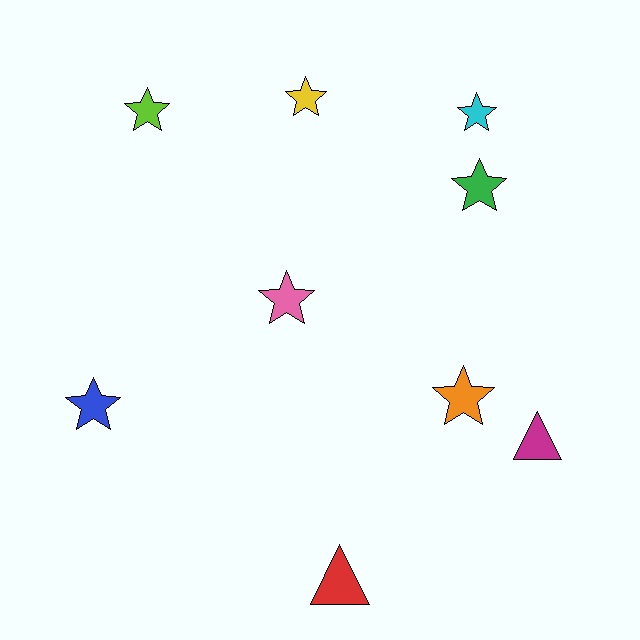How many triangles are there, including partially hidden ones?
There are 2 triangles.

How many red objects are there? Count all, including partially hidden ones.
There is 1 red object.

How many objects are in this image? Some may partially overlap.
There are 9 objects.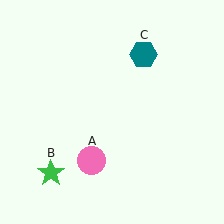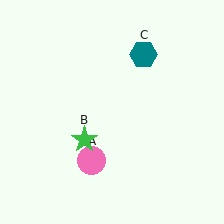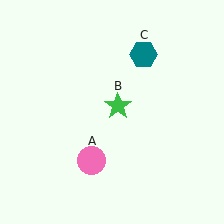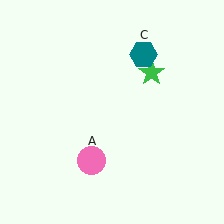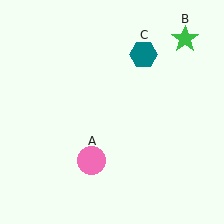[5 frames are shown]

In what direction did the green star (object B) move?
The green star (object B) moved up and to the right.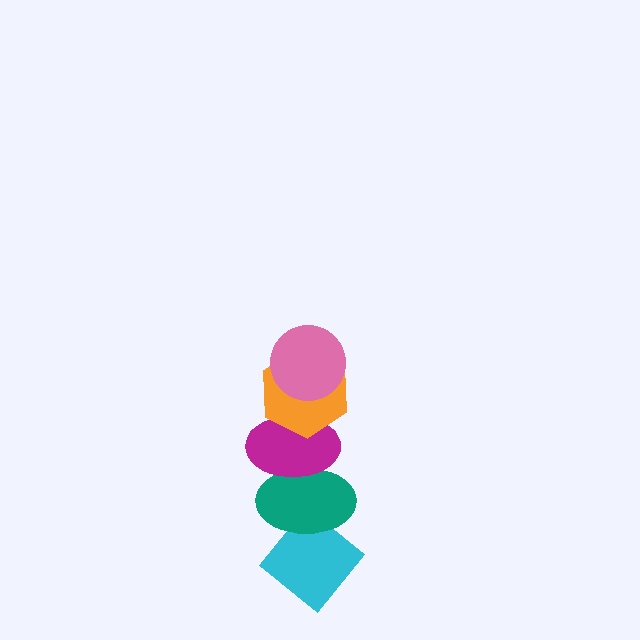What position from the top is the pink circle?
The pink circle is 1st from the top.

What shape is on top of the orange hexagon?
The pink circle is on top of the orange hexagon.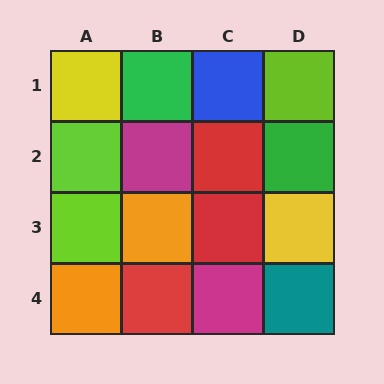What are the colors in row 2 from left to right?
Lime, magenta, red, green.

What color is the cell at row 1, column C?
Blue.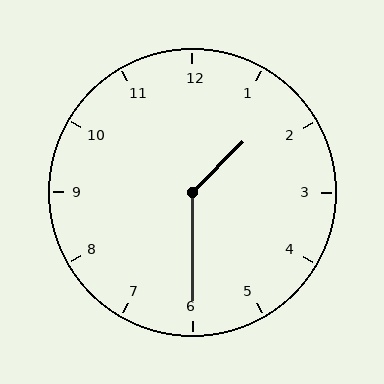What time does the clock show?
1:30.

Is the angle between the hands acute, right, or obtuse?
It is obtuse.